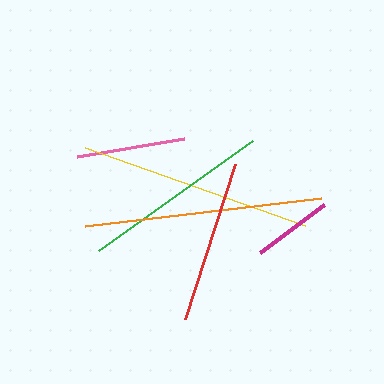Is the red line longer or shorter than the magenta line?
The red line is longer than the magenta line.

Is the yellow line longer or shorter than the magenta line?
The yellow line is longer than the magenta line.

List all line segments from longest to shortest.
From longest to shortest: orange, yellow, green, red, pink, magenta.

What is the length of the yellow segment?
The yellow segment is approximately 233 pixels long.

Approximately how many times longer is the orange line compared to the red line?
The orange line is approximately 1.5 times the length of the red line.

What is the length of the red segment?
The red segment is approximately 162 pixels long.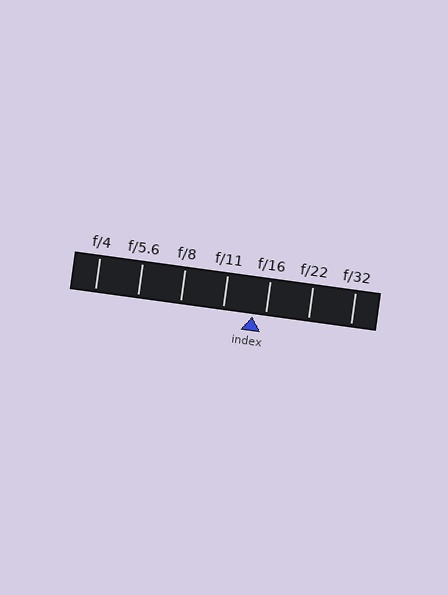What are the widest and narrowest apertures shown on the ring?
The widest aperture shown is f/4 and the narrowest is f/32.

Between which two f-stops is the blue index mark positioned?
The index mark is between f/11 and f/16.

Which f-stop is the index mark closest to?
The index mark is closest to f/16.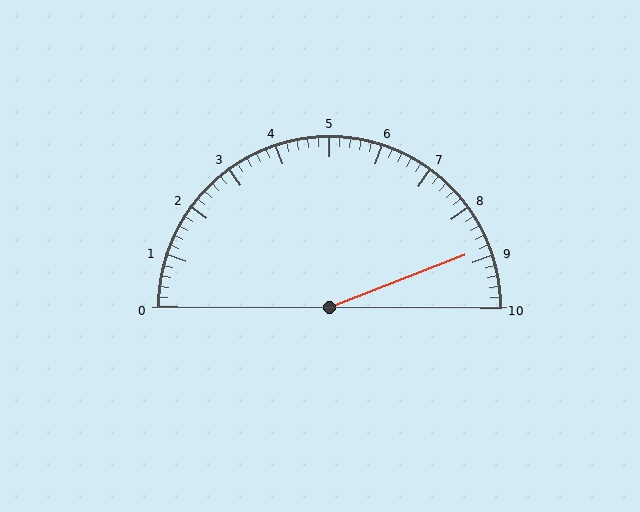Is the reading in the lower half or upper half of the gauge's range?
The reading is in the upper half of the range (0 to 10).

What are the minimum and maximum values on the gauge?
The gauge ranges from 0 to 10.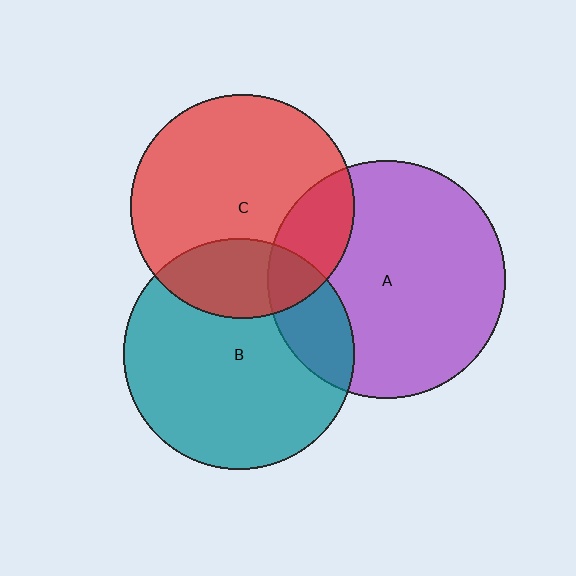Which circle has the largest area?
Circle A (purple).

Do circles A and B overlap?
Yes.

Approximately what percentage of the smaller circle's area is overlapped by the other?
Approximately 20%.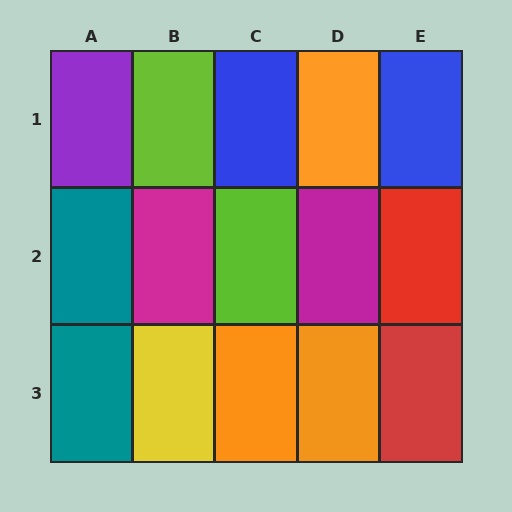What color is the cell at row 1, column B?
Lime.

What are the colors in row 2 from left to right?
Teal, magenta, lime, magenta, red.